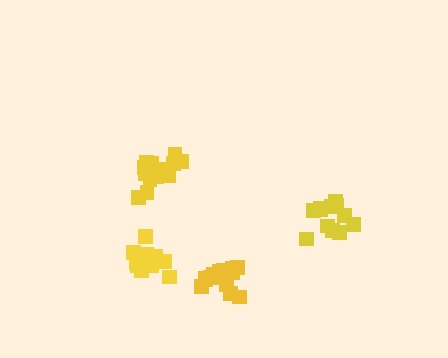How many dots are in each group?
Group 1: 17 dots, Group 2: 12 dots, Group 3: 17 dots, Group 4: 12 dots (58 total).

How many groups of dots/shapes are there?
There are 4 groups.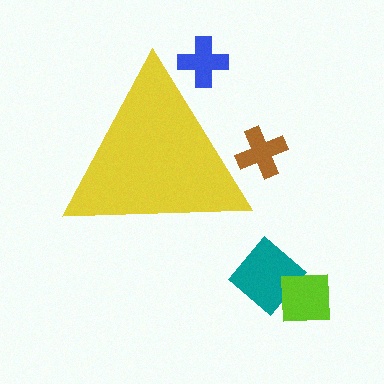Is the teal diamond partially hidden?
No, the teal diamond is fully visible.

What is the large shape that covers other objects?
A yellow triangle.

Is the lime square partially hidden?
No, the lime square is fully visible.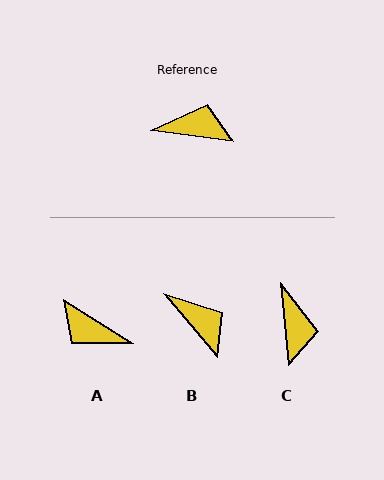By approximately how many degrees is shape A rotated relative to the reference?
Approximately 156 degrees counter-clockwise.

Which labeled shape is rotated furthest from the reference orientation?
A, about 156 degrees away.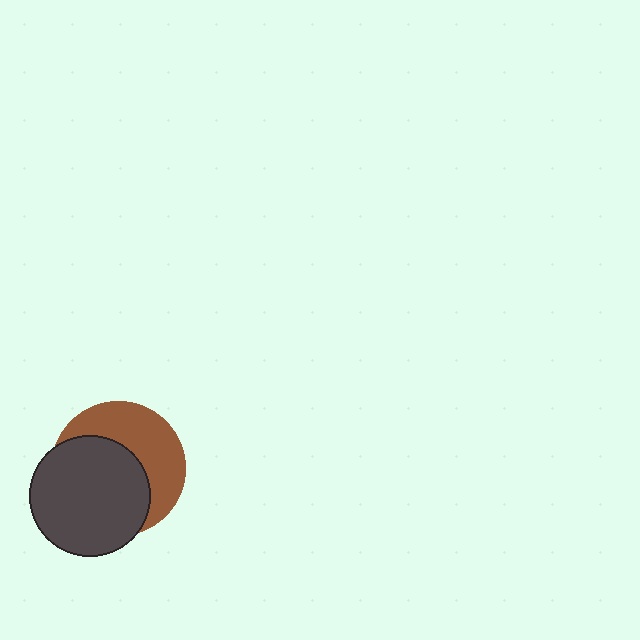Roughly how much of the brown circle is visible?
A small part of it is visible (roughly 45%).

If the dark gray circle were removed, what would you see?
You would see the complete brown circle.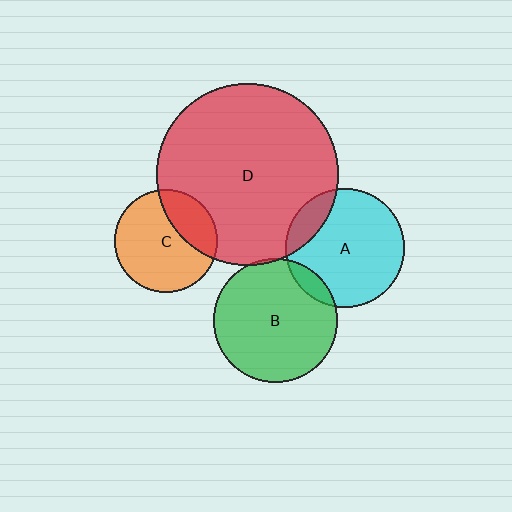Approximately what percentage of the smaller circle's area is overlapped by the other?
Approximately 5%.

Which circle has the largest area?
Circle D (red).